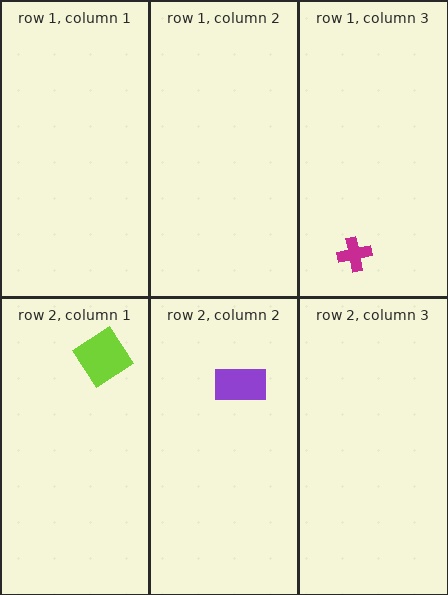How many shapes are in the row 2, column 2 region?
1.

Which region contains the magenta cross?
The row 1, column 3 region.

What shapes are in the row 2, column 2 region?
The purple rectangle.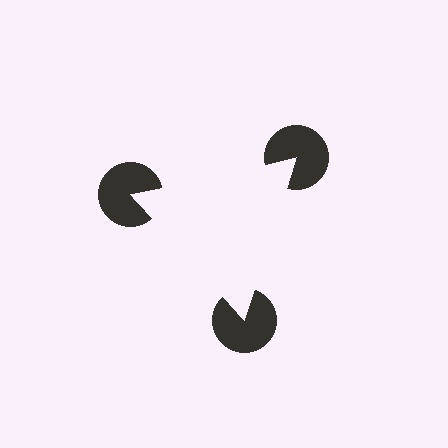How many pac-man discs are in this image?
There are 3 — one at each vertex of the illusory triangle.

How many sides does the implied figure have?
3 sides.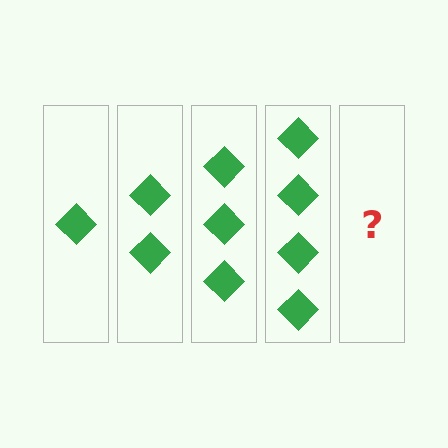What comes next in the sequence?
The next element should be 5 diamonds.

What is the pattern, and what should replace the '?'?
The pattern is that each step adds one more diamond. The '?' should be 5 diamonds.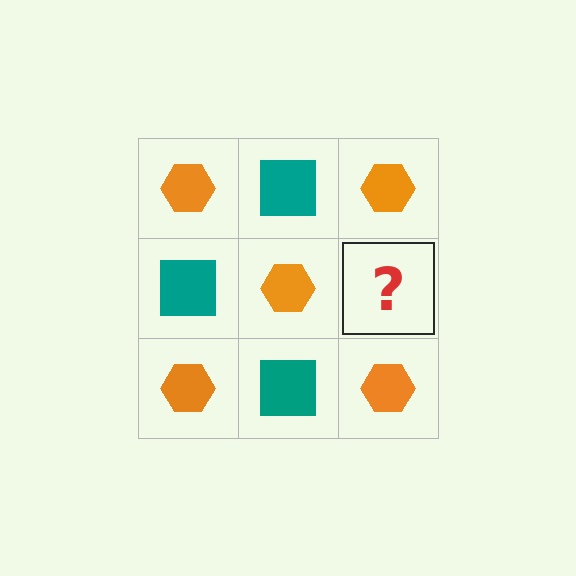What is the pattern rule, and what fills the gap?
The rule is that it alternates orange hexagon and teal square in a checkerboard pattern. The gap should be filled with a teal square.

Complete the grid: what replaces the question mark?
The question mark should be replaced with a teal square.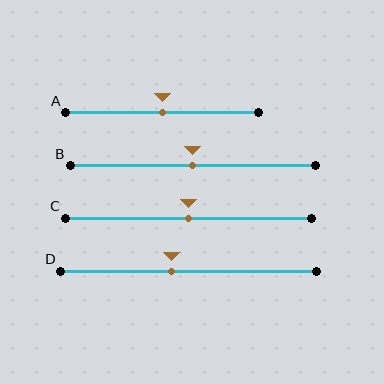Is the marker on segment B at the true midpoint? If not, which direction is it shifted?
Yes, the marker on segment B is at the true midpoint.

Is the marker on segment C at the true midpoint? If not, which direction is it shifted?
Yes, the marker on segment C is at the true midpoint.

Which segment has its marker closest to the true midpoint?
Segment A has its marker closest to the true midpoint.